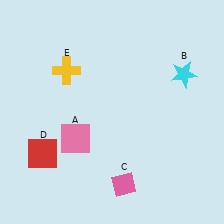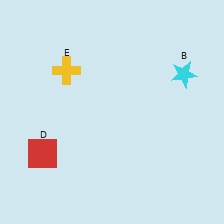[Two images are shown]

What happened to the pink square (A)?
The pink square (A) was removed in Image 2. It was in the bottom-left area of Image 1.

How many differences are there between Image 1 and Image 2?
There are 2 differences between the two images.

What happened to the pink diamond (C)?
The pink diamond (C) was removed in Image 2. It was in the bottom-right area of Image 1.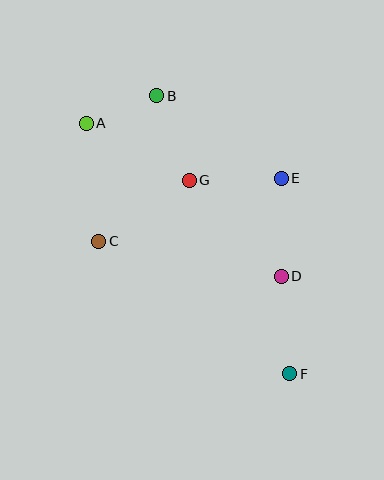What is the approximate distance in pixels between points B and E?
The distance between B and E is approximately 149 pixels.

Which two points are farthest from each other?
Points A and F are farthest from each other.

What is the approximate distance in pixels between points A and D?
The distance between A and D is approximately 248 pixels.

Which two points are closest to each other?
Points A and B are closest to each other.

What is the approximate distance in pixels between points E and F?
The distance between E and F is approximately 196 pixels.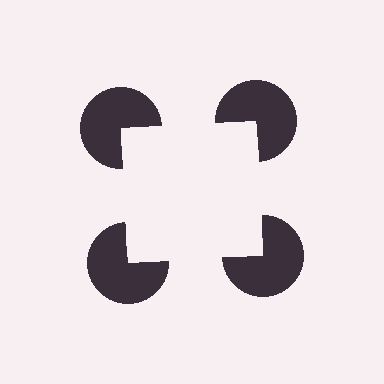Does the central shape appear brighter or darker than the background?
It typically appears slightly brighter than the background, even though no actual brightness change is drawn.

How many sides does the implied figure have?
4 sides.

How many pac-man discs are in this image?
There are 4 — one at each vertex of the illusory square.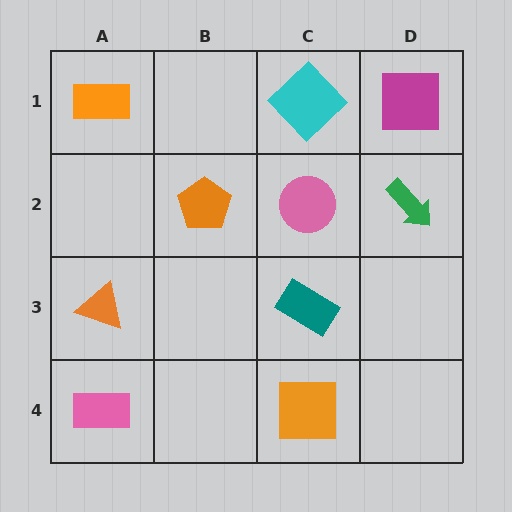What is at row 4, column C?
An orange square.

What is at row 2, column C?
A pink circle.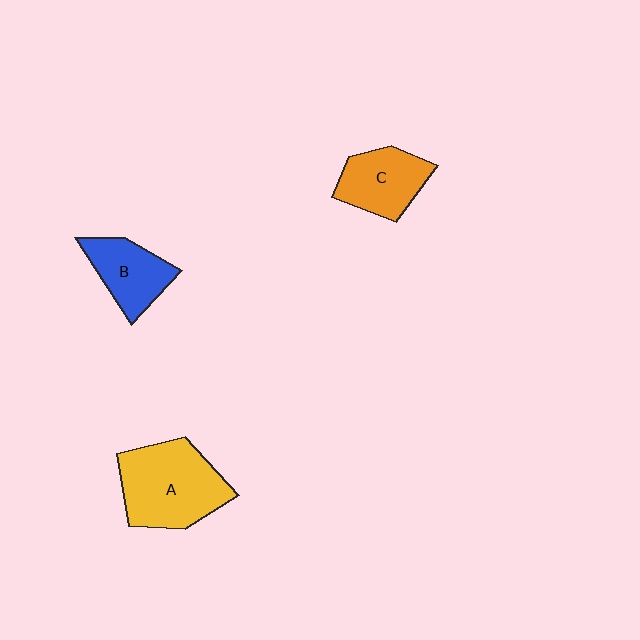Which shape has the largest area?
Shape A (yellow).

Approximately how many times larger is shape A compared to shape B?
Approximately 1.7 times.